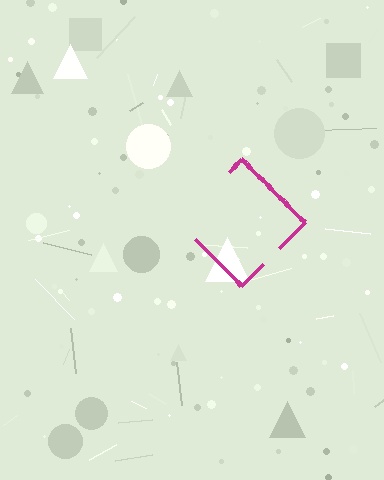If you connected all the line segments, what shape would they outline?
They would outline a diamond.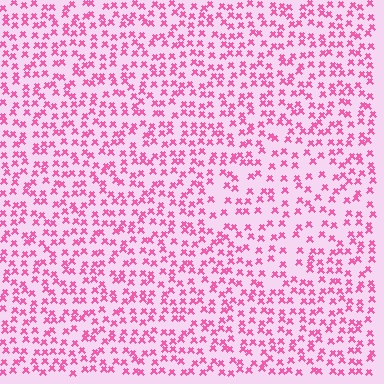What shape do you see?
I see a diamond.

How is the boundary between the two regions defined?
The boundary is defined by a change in element density (approximately 1.5x ratio). All elements are the same color, size, and shape.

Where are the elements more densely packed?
The elements are more densely packed outside the diamond boundary.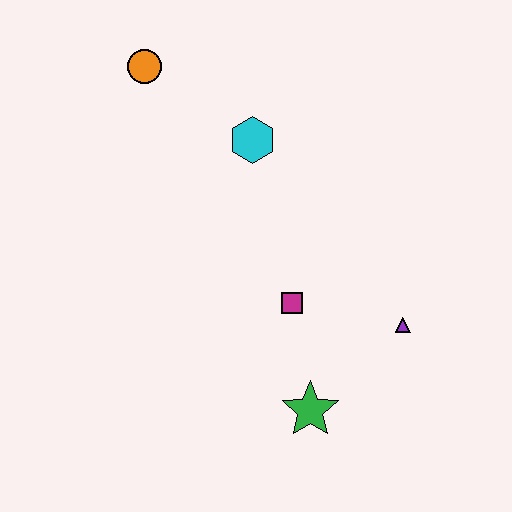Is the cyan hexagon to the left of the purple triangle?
Yes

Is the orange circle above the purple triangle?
Yes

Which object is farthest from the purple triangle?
The orange circle is farthest from the purple triangle.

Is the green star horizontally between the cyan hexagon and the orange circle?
No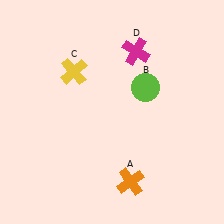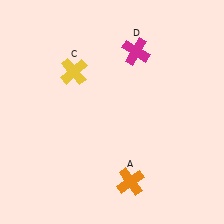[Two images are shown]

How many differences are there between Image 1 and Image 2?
There is 1 difference between the two images.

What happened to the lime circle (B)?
The lime circle (B) was removed in Image 2. It was in the top-right area of Image 1.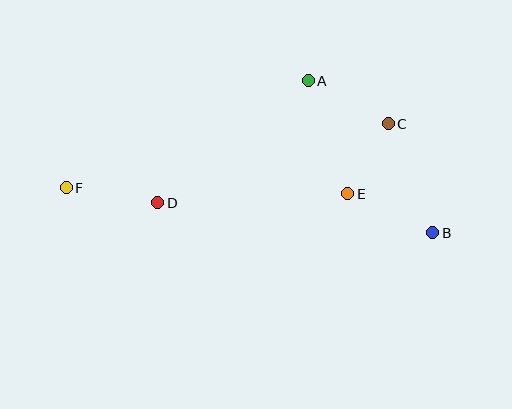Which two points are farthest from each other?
Points B and F are farthest from each other.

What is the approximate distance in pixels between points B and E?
The distance between B and E is approximately 93 pixels.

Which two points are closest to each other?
Points C and E are closest to each other.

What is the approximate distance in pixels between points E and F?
The distance between E and F is approximately 282 pixels.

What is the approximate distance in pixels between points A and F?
The distance between A and F is approximately 265 pixels.